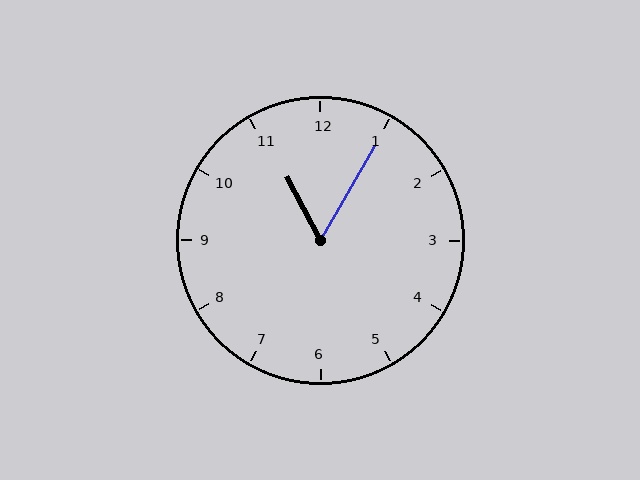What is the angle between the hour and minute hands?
Approximately 58 degrees.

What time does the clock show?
11:05.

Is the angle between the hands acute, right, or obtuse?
It is acute.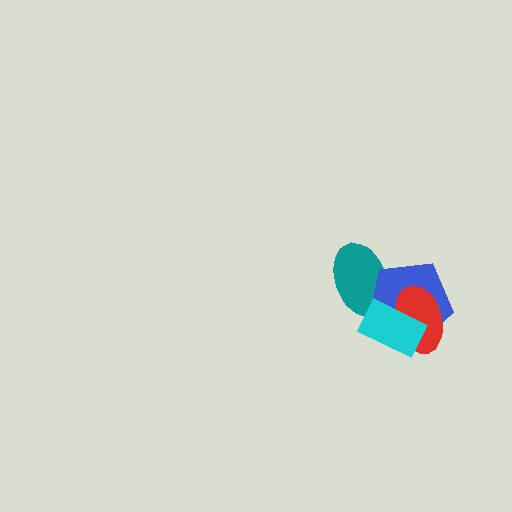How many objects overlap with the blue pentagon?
3 objects overlap with the blue pentagon.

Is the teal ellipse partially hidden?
Yes, it is partially covered by another shape.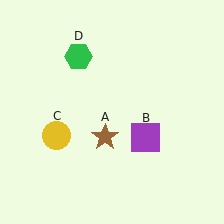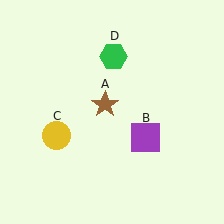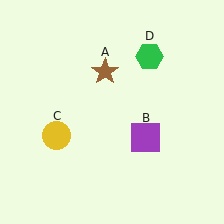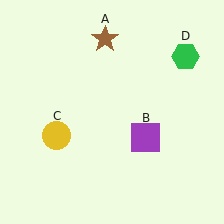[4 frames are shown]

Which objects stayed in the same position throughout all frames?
Purple square (object B) and yellow circle (object C) remained stationary.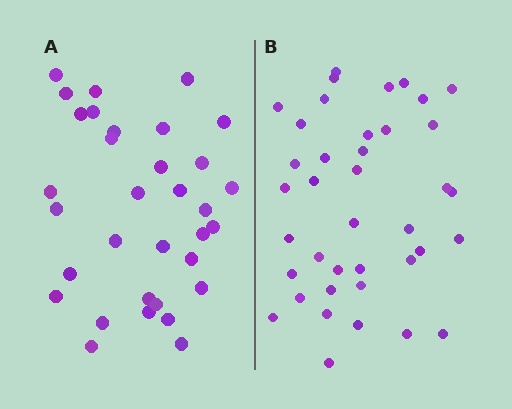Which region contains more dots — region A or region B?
Region B (the right region) has more dots.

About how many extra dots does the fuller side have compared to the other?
Region B has about 6 more dots than region A.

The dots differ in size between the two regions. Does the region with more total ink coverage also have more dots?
No. Region A has more total ink coverage because its dots are larger, but region B actually contains more individual dots. Total area can be misleading — the number of items is what matters here.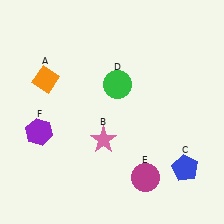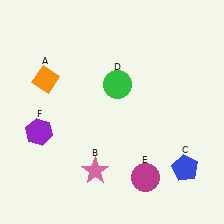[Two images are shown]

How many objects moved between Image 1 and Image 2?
1 object moved between the two images.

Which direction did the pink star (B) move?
The pink star (B) moved down.